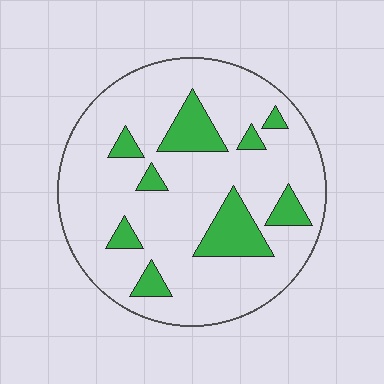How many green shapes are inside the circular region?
9.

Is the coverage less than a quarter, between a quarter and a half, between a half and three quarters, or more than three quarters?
Less than a quarter.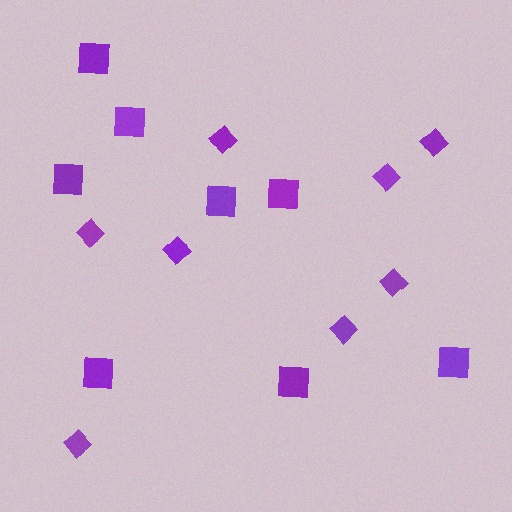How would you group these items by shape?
There are 2 groups: one group of squares (8) and one group of diamonds (8).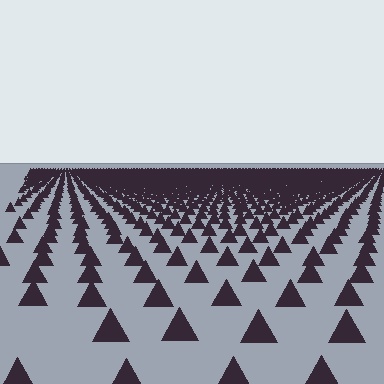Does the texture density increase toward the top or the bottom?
Density increases toward the top.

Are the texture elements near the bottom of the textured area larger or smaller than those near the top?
Larger. Near the bottom, elements are closer to the viewer and appear at a bigger on-screen size.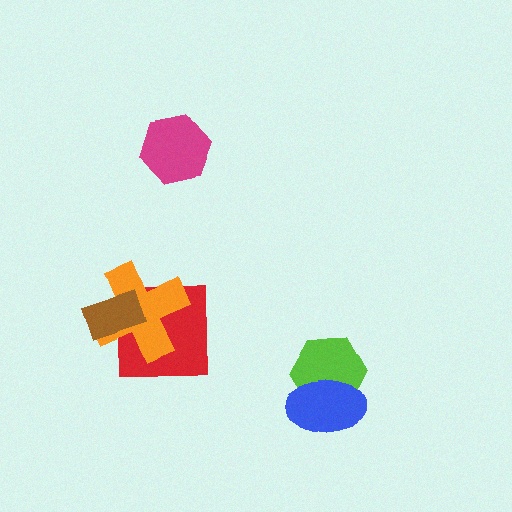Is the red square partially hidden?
Yes, it is partially covered by another shape.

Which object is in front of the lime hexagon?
The blue ellipse is in front of the lime hexagon.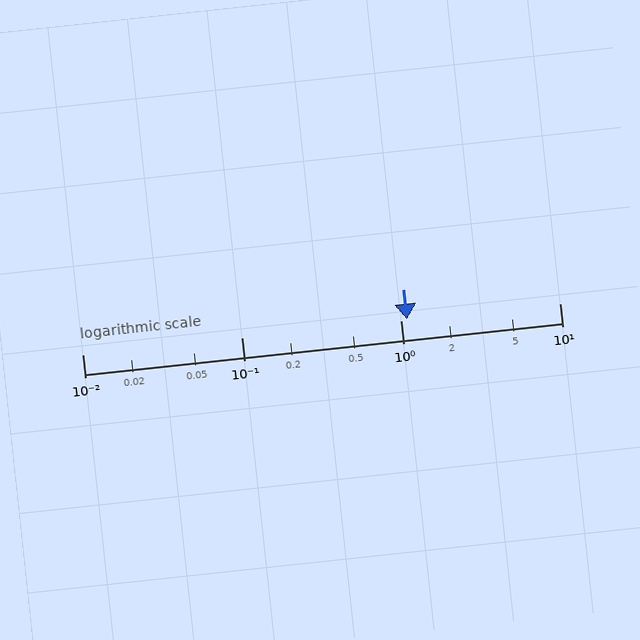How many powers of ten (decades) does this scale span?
The scale spans 3 decades, from 0.01 to 10.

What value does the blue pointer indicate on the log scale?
The pointer indicates approximately 1.1.